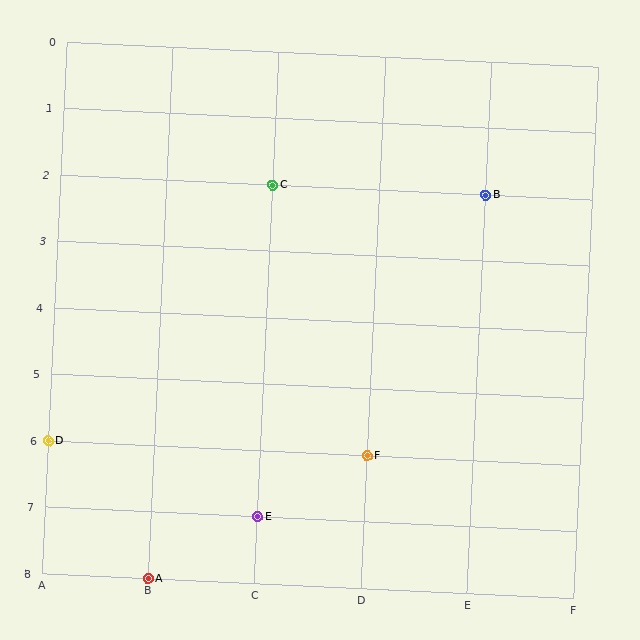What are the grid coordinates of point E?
Point E is at grid coordinates (C, 7).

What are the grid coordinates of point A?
Point A is at grid coordinates (B, 8).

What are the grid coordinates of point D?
Point D is at grid coordinates (A, 6).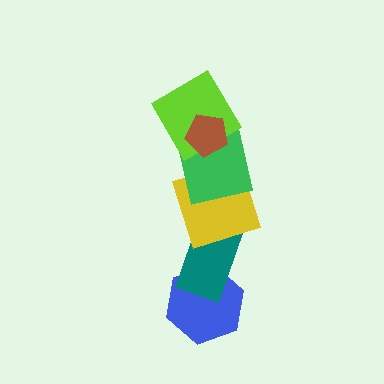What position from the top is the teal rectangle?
The teal rectangle is 5th from the top.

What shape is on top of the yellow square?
The green square is on top of the yellow square.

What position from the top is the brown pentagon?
The brown pentagon is 1st from the top.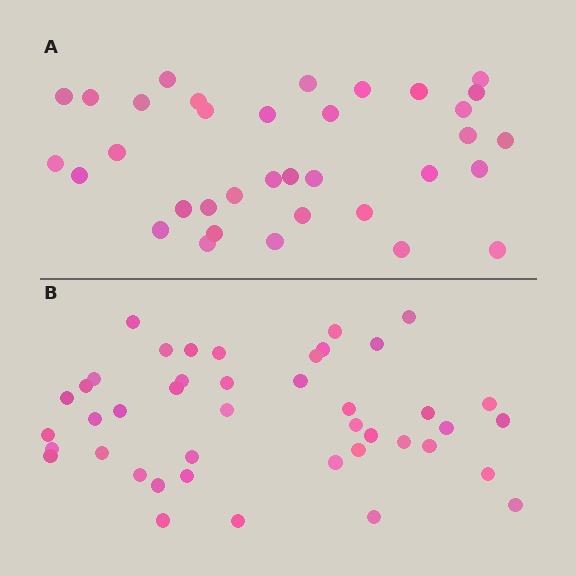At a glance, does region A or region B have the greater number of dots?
Region B (the bottom region) has more dots.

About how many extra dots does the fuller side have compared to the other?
Region B has roughly 8 or so more dots than region A.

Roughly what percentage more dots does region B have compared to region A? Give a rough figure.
About 25% more.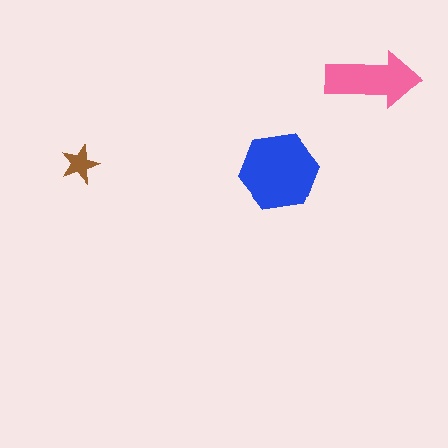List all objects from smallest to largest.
The brown star, the pink arrow, the blue hexagon.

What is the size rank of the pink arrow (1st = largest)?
2nd.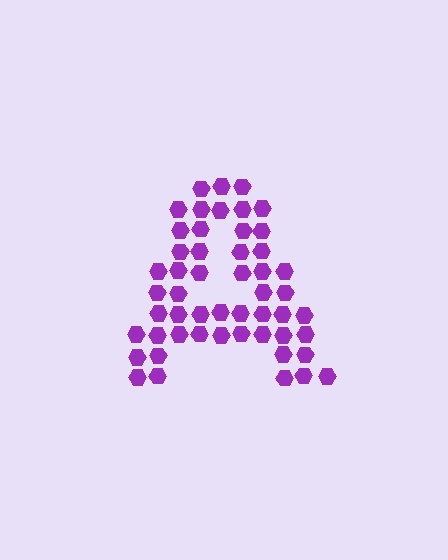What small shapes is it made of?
It is made of small hexagons.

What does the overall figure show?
The overall figure shows the letter A.